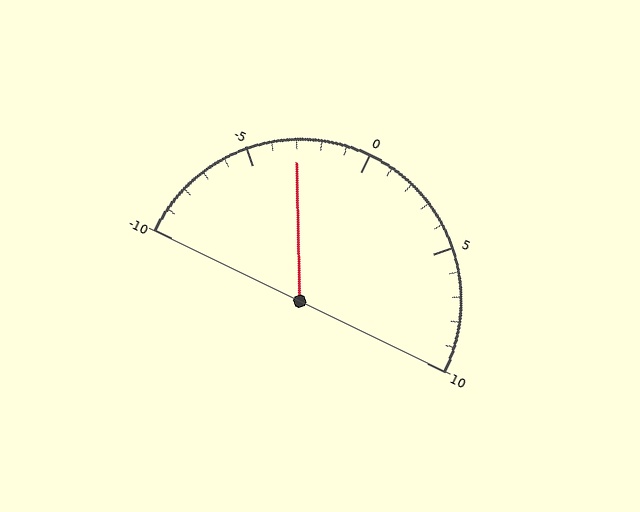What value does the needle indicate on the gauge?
The needle indicates approximately -3.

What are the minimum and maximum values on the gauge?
The gauge ranges from -10 to 10.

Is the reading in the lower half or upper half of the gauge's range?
The reading is in the lower half of the range (-10 to 10).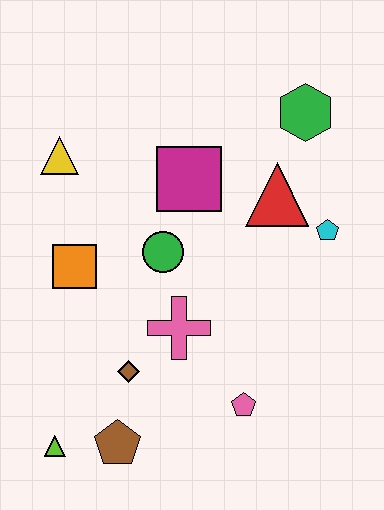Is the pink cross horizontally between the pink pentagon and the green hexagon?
No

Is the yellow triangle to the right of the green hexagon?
No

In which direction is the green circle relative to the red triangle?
The green circle is to the left of the red triangle.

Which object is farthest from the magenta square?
The lime triangle is farthest from the magenta square.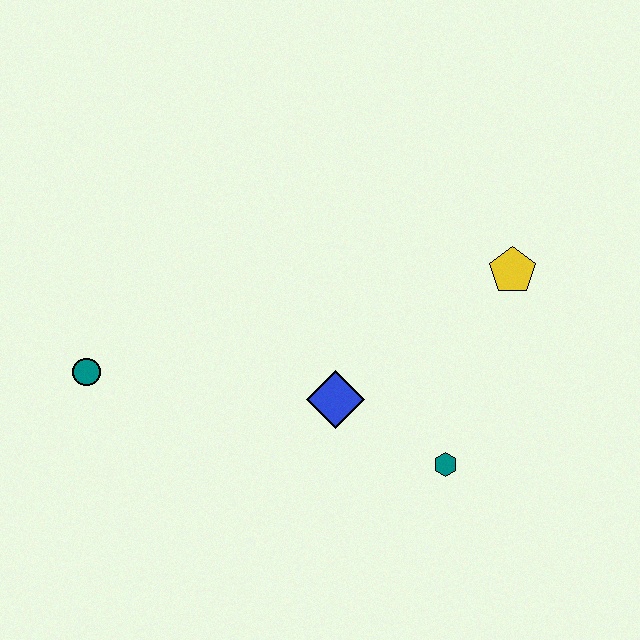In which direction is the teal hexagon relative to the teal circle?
The teal hexagon is to the right of the teal circle.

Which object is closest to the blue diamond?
The teal hexagon is closest to the blue diamond.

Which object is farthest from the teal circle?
The yellow pentagon is farthest from the teal circle.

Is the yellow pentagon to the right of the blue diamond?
Yes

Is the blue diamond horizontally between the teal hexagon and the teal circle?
Yes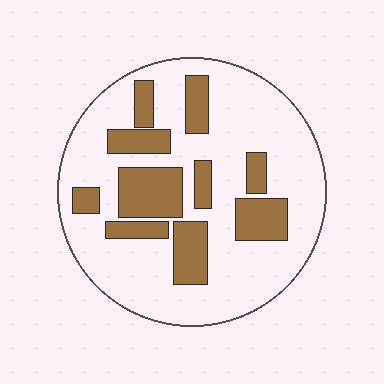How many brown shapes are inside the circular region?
10.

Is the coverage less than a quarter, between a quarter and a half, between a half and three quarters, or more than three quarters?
Between a quarter and a half.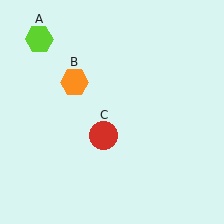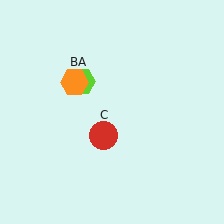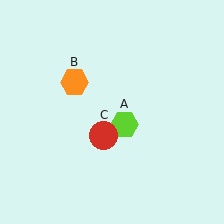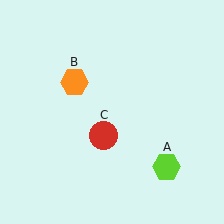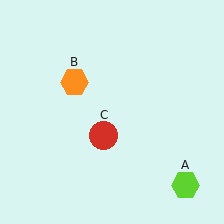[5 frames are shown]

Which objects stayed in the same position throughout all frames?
Orange hexagon (object B) and red circle (object C) remained stationary.